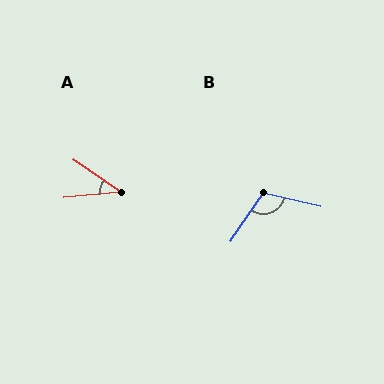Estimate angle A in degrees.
Approximately 40 degrees.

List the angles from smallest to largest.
A (40°), B (111°).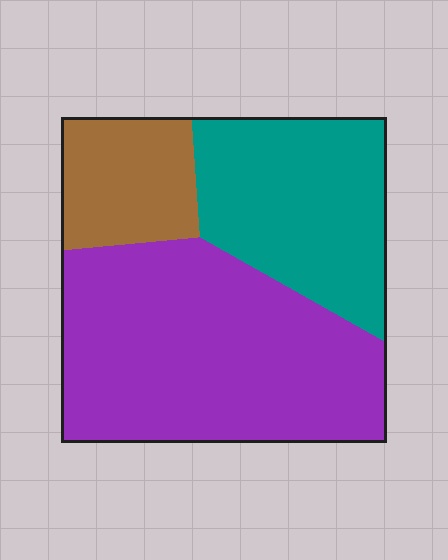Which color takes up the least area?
Brown, at roughly 15%.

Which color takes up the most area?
Purple, at roughly 55%.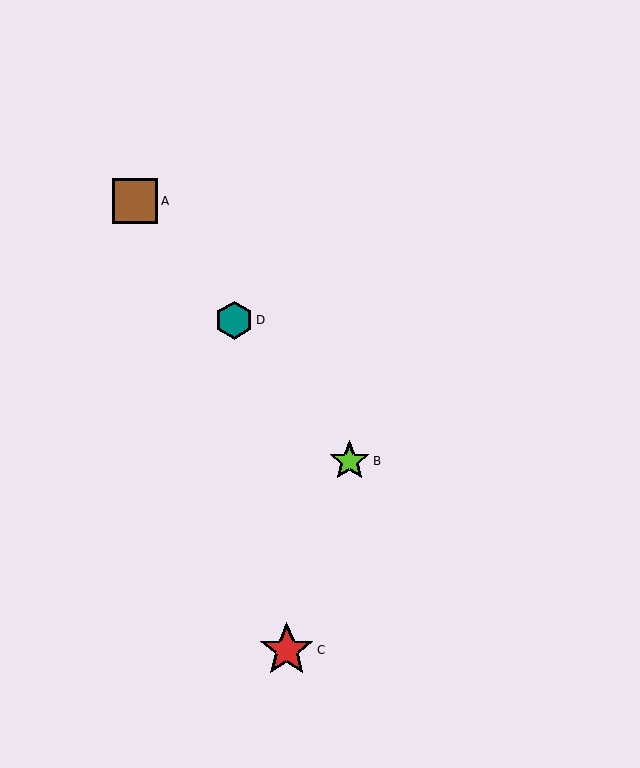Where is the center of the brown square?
The center of the brown square is at (135, 201).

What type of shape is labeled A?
Shape A is a brown square.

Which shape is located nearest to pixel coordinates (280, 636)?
The red star (labeled C) at (287, 650) is nearest to that location.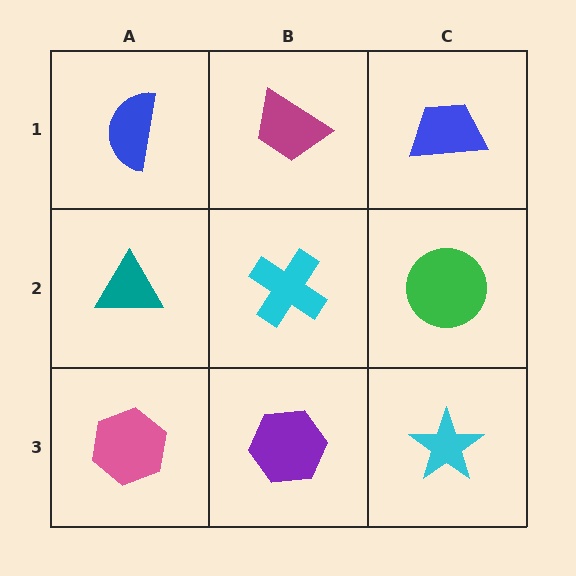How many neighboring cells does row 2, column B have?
4.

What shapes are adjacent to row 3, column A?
A teal triangle (row 2, column A), a purple hexagon (row 3, column B).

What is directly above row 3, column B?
A cyan cross.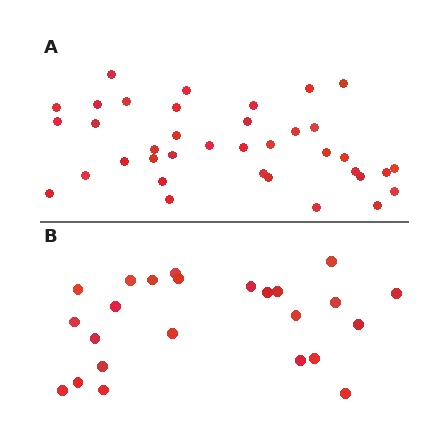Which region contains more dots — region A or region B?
Region A (the top region) has more dots.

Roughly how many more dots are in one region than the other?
Region A has approximately 15 more dots than region B.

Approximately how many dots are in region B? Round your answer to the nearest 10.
About 20 dots. (The exact count is 24, which rounds to 20.)